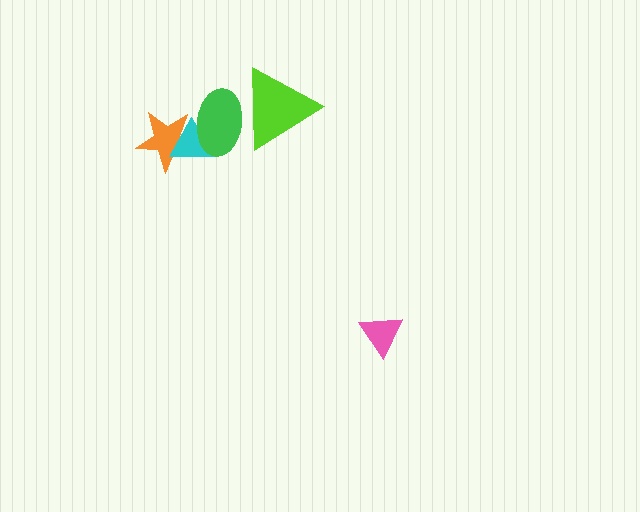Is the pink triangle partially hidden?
No, no other shape covers it.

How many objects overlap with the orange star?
2 objects overlap with the orange star.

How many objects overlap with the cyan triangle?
2 objects overlap with the cyan triangle.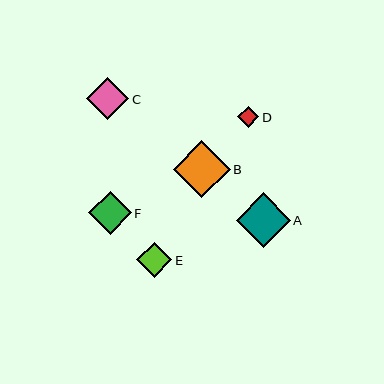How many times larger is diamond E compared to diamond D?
Diamond E is approximately 1.6 times the size of diamond D.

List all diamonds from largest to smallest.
From largest to smallest: B, A, F, C, E, D.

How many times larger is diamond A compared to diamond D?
Diamond A is approximately 2.5 times the size of diamond D.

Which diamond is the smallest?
Diamond D is the smallest with a size of approximately 21 pixels.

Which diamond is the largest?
Diamond B is the largest with a size of approximately 57 pixels.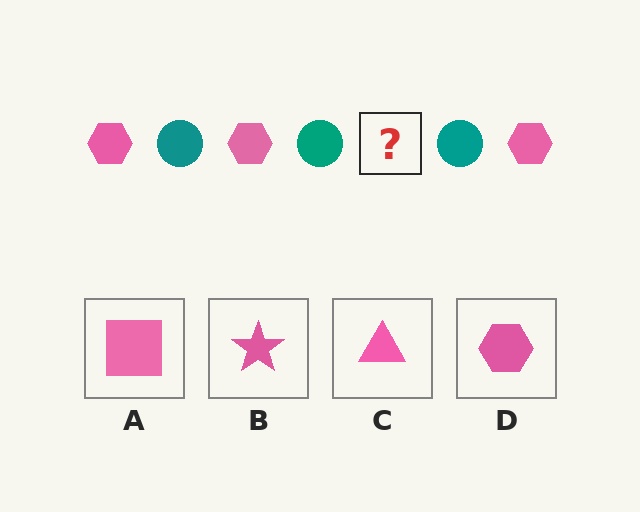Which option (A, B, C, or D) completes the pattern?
D.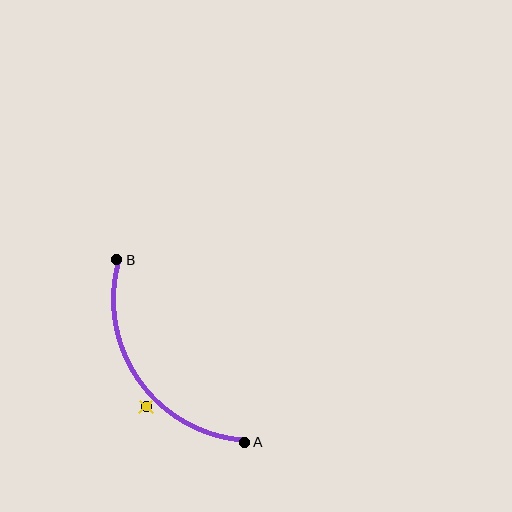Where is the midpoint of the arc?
The arc midpoint is the point on the curve farthest from the straight line joining A and B. It sits below and to the left of that line.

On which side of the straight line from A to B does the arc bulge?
The arc bulges below and to the left of the straight line connecting A and B.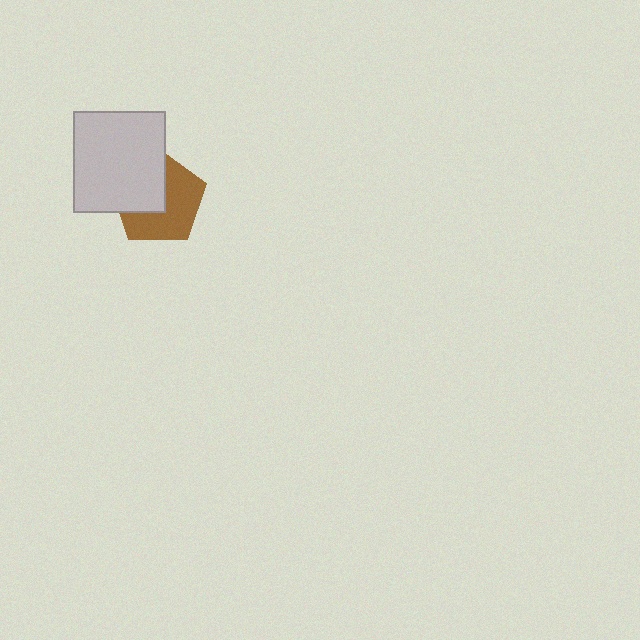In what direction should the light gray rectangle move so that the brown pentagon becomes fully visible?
The light gray rectangle should move toward the upper-left. That is the shortest direction to clear the overlap and leave the brown pentagon fully visible.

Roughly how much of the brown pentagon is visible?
About half of it is visible (roughly 57%).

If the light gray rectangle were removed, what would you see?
You would see the complete brown pentagon.